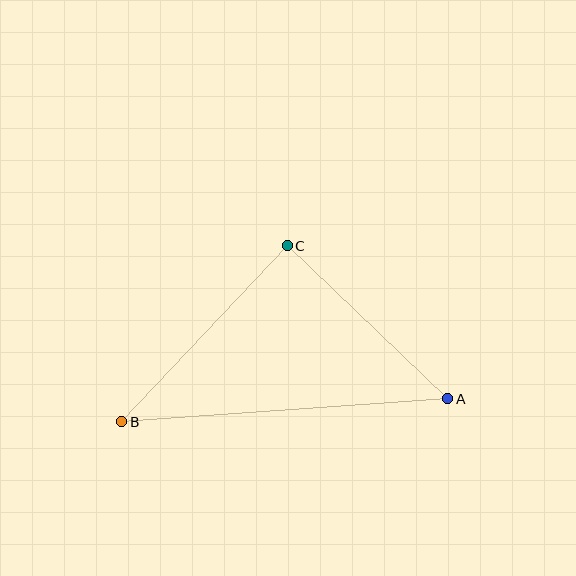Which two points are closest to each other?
Points A and C are closest to each other.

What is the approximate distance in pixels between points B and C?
The distance between B and C is approximately 241 pixels.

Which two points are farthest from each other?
Points A and B are farthest from each other.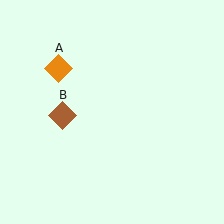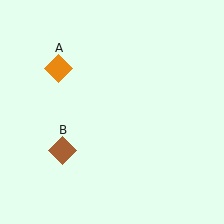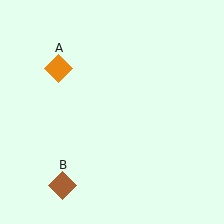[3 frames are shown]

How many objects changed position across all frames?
1 object changed position: brown diamond (object B).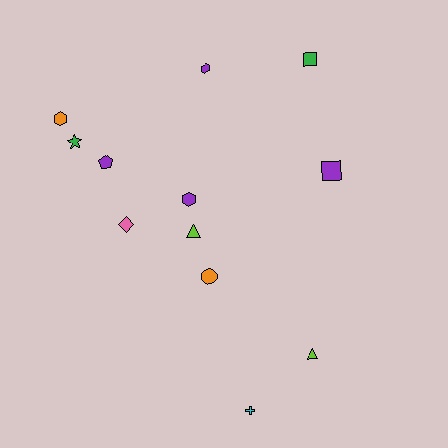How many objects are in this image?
There are 12 objects.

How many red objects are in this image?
There are no red objects.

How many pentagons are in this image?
There is 1 pentagon.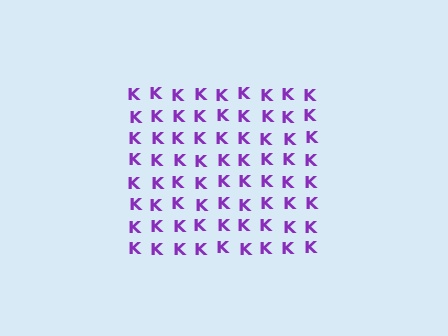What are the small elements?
The small elements are letter K's.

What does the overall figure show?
The overall figure shows a square.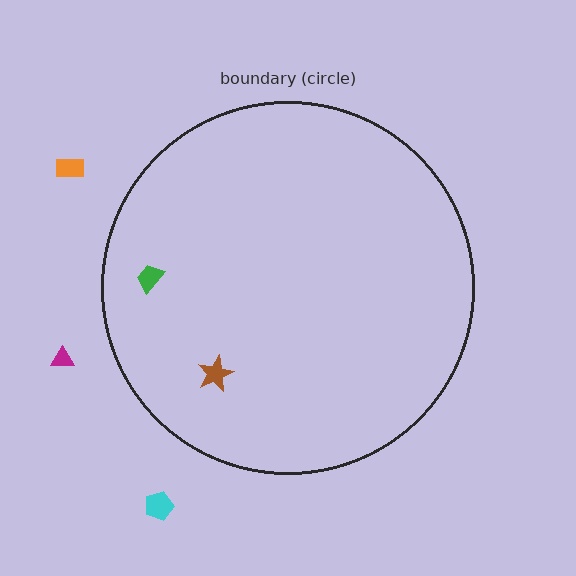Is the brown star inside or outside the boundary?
Inside.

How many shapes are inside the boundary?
2 inside, 3 outside.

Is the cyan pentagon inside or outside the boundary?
Outside.